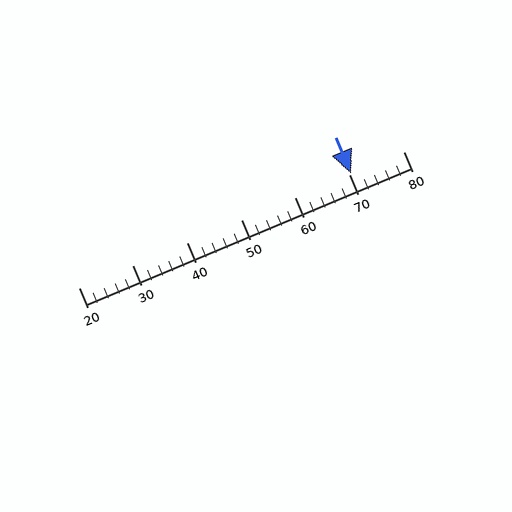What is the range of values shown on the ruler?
The ruler shows values from 20 to 80.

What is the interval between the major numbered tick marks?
The major tick marks are spaced 10 units apart.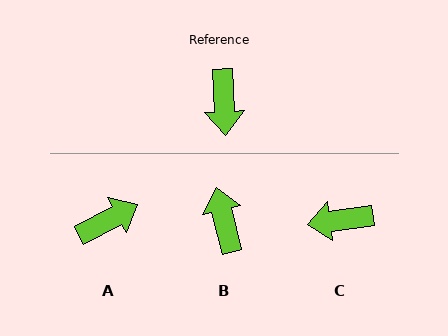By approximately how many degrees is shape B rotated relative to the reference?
Approximately 169 degrees clockwise.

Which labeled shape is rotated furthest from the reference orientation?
B, about 169 degrees away.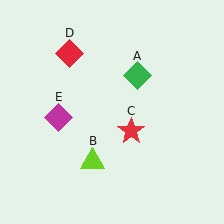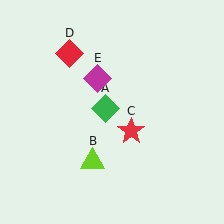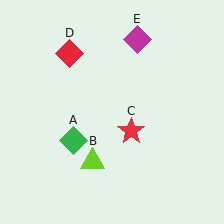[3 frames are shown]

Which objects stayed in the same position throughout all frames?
Lime triangle (object B) and red star (object C) and red diamond (object D) remained stationary.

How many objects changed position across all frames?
2 objects changed position: green diamond (object A), magenta diamond (object E).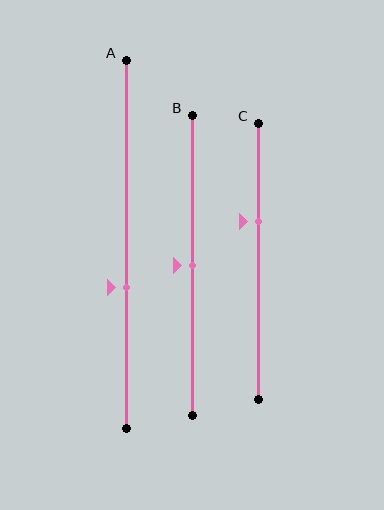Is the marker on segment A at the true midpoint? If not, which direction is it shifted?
No, the marker on segment A is shifted downward by about 12% of the segment length.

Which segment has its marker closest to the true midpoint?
Segment B has its marker closest to the true midpoint.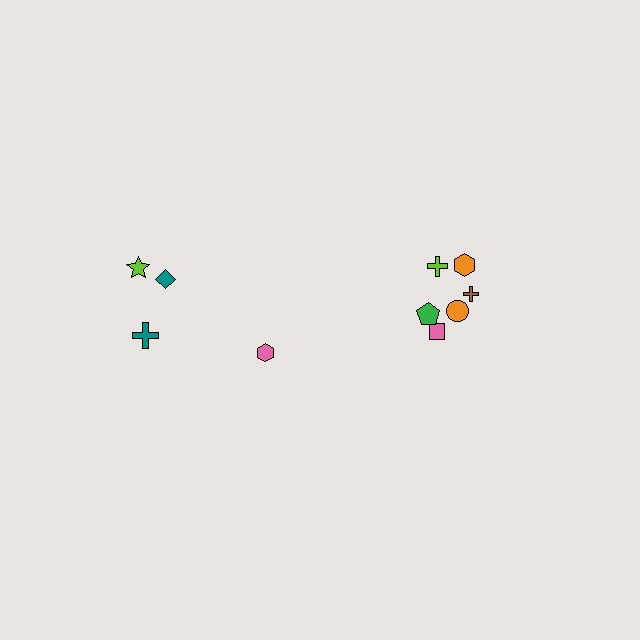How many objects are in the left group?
There are 4 objects.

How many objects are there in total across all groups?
There are 10 objects.